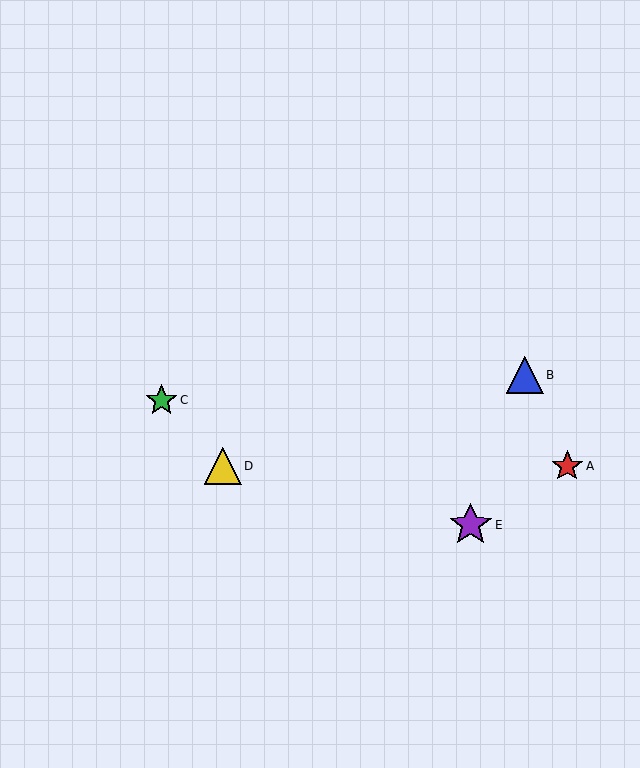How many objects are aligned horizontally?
2 objects (A, D) are aligned horizontally.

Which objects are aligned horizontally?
Objects A, D are aligned horizontally.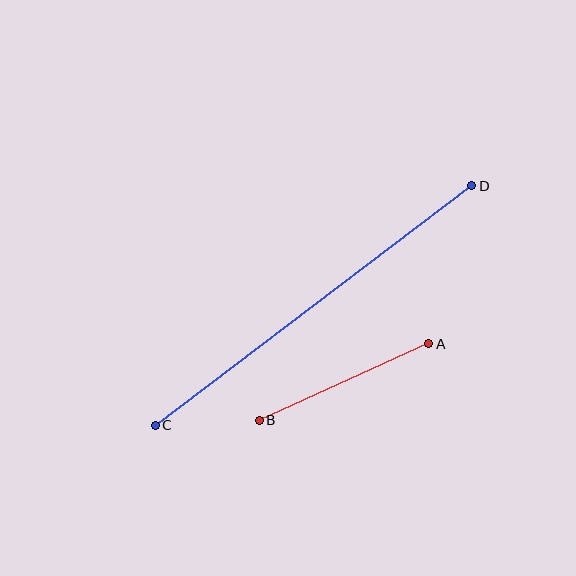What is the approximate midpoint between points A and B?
The midpoint is at approximately (344, 382) pixels.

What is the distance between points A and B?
The distance is approximately 186 pixels.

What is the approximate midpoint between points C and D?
The midpoint is at approximately (313, 305) pixels.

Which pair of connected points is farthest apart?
Points C and D are farthest apart.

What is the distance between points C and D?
The distance is approximately 397 pixels.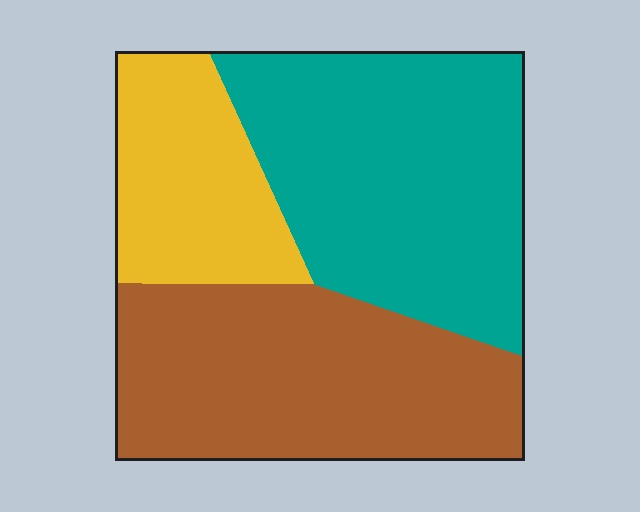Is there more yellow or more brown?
Brown.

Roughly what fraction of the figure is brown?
Brown takes up about three eighths (3/8) of the figure.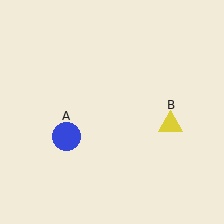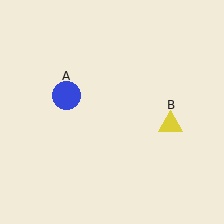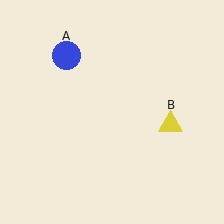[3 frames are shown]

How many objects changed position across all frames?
1 object changed position: blue circle (object A).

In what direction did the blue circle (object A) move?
The blue circle (object A) moved up.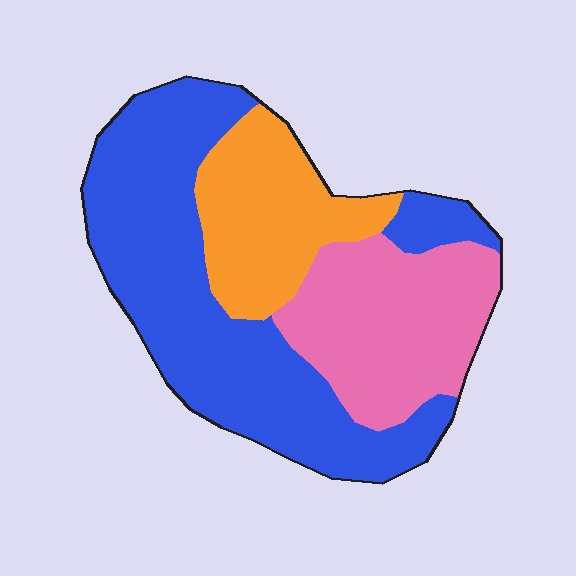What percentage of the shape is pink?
Pink takes up about one quarter (1/4) of the shape.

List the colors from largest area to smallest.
From largest to smallest: blue, pink, orange.